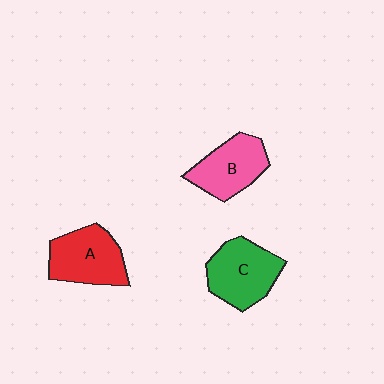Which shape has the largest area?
Shape C (green).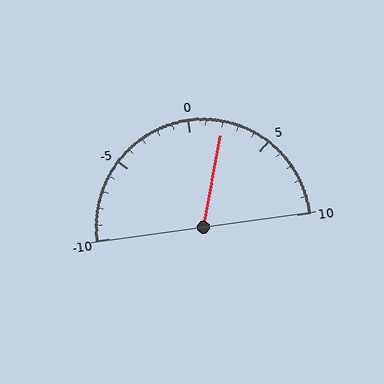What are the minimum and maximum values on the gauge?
The gauge ranges from -10 to 10.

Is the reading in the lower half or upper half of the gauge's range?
The reading is in the upper half of the range (-10 to 10).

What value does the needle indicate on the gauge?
The needle indicates approximately 2.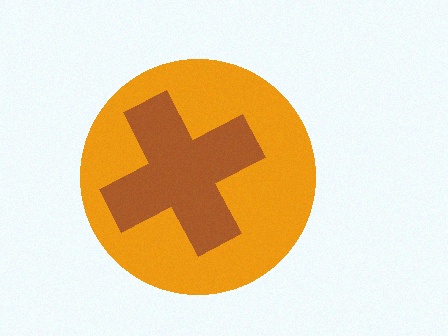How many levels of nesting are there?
2.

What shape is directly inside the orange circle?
The brown cross.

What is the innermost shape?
The brown cross.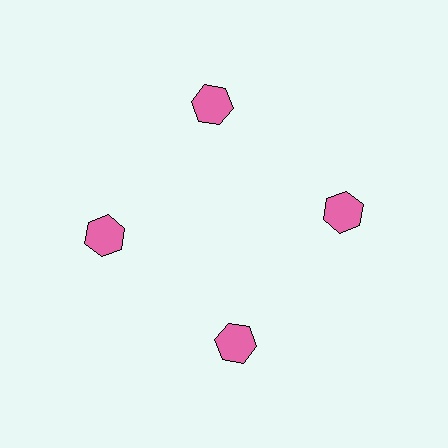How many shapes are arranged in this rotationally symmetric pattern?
There are 4 shapes, arranged in 4 groups of 1.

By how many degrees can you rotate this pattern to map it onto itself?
The pattern maps onto itself every 90 degrees of rotation.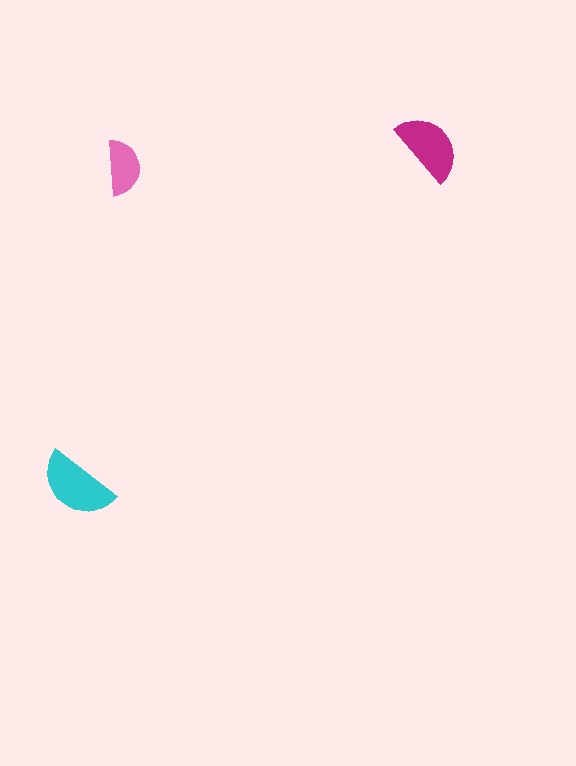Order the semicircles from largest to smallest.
the cyan one, the magenta one, the pink one.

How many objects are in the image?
There are 3 objects in the image.